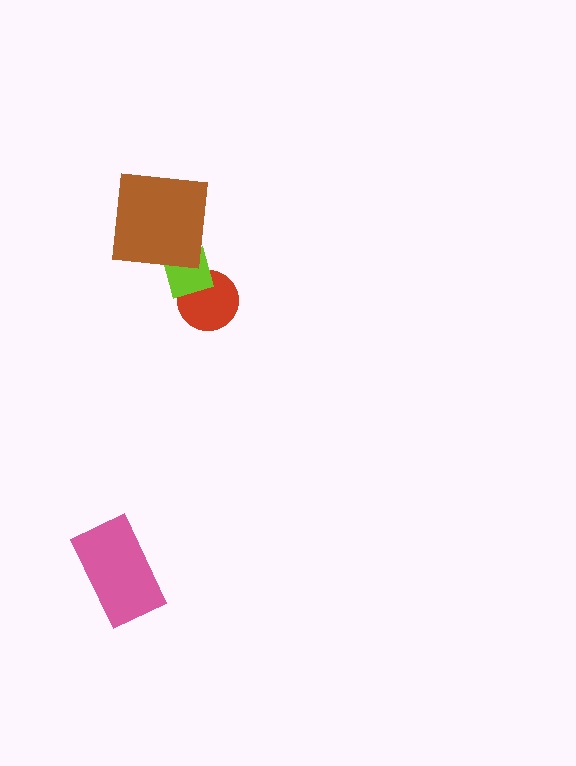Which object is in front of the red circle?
The lime diamond is in front of the red circle.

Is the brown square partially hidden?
No, no other shape covers it.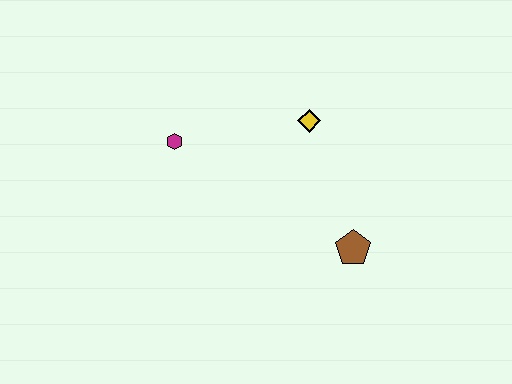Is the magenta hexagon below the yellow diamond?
Yes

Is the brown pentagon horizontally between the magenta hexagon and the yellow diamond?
No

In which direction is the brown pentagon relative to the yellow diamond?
The brown pentagon is below the yellow diamond.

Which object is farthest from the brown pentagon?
The magenta hexagon is farthest from the brown pentagon.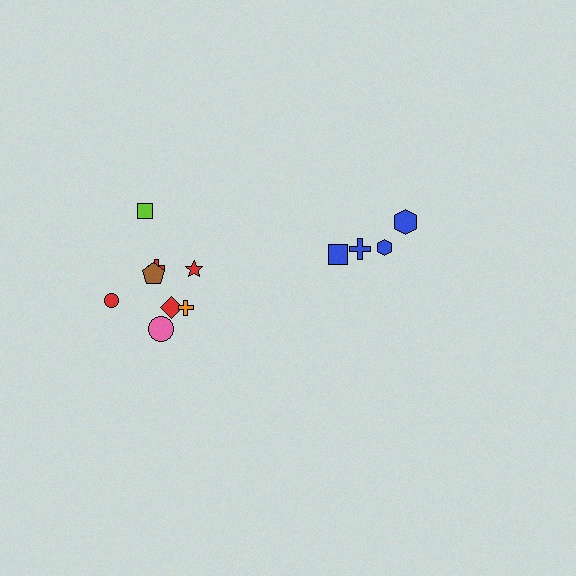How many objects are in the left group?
There are 8 objects.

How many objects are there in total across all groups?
There are 12 objects.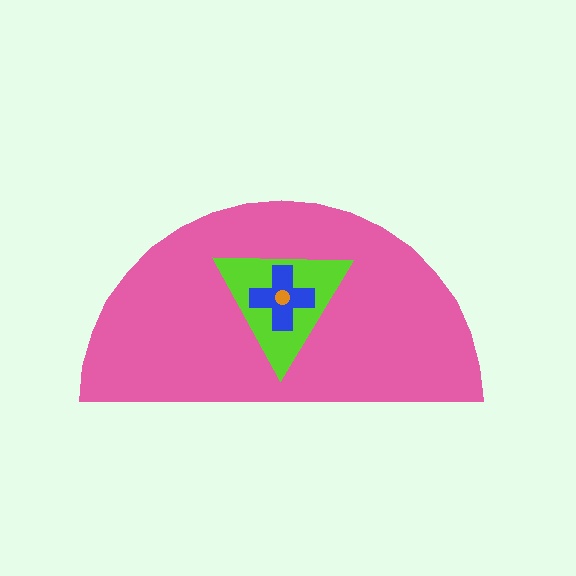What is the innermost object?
The orange circle.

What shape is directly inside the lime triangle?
The blue cross.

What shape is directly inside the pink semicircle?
The lime triangle.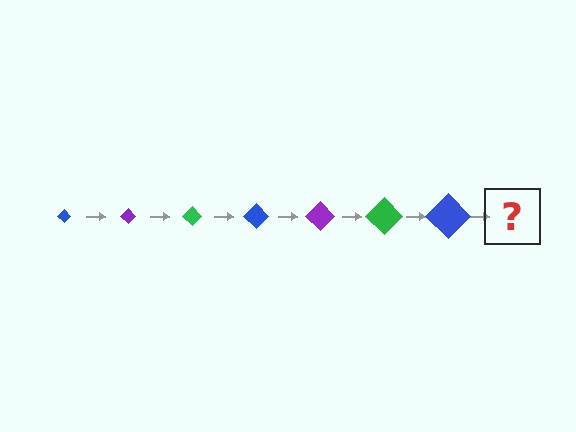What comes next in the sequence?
The next element should be a purple diamond, larger than the previous one.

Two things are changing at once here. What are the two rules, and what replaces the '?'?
The two rules are that the diamond grows larger each step and the color cycles through blue, purple, and green. The '?' should be a purple diamond, larger than the previous one.